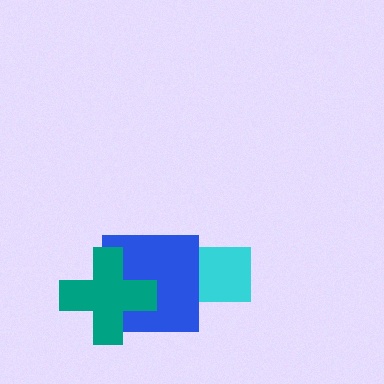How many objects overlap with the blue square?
2 objects overlap with the blue square.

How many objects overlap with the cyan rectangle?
1 object overlaps with the cyan rectangle.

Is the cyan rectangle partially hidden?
Yes, it is partially covered by another shape.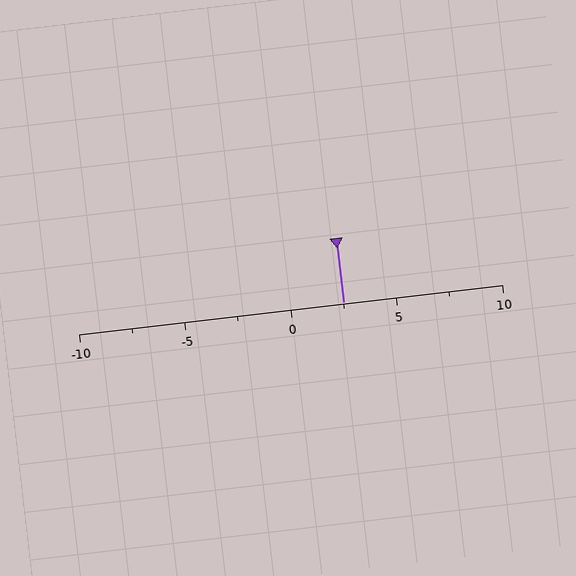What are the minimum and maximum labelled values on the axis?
The axis runs from -10 to 10.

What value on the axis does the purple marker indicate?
The marker indicates approximately 2.5.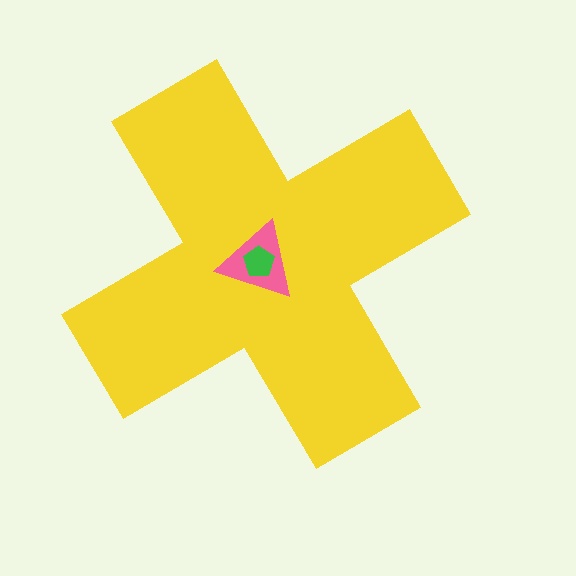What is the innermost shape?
The green pentagon.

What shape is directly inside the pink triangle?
The green pentagon.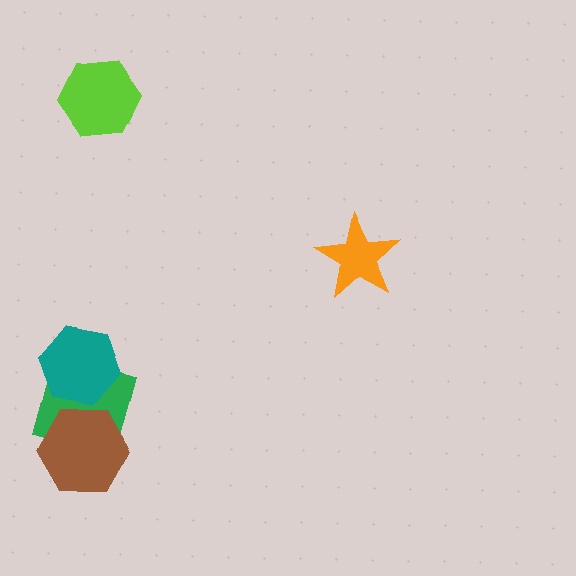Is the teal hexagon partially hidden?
No, no other shape covers it.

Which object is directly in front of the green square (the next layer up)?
The brown hexagon is directly in front of the green square.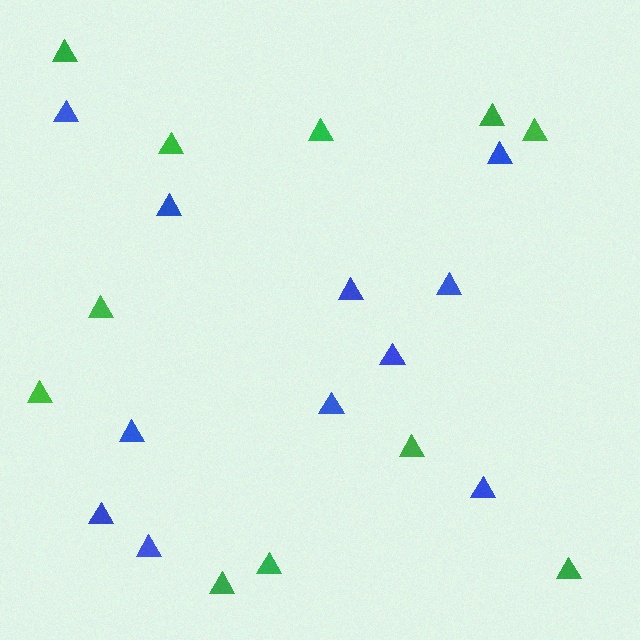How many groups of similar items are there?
There are 2 groups: one group of blue triangles (11) and one group of green triangles (11).